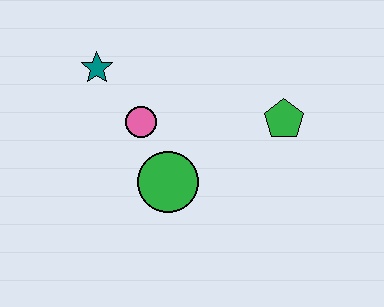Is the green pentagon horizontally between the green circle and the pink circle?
No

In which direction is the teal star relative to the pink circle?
The teal star is above the pink circle.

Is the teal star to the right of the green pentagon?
No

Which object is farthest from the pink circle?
The green pentagon is farthest from the pink circle.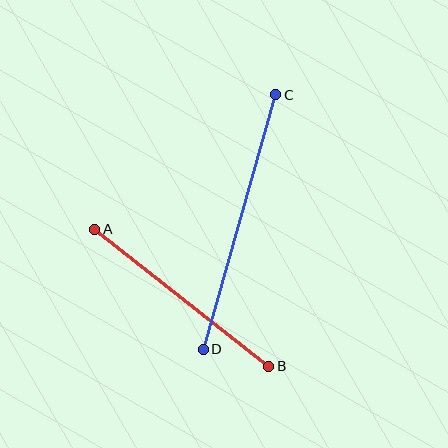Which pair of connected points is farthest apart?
Points C and D are farthest apart.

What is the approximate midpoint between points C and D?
The midpoint is at approximately (239, 222) pixels.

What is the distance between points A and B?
The distance is approximately 221 pixels.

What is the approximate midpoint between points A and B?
The midpoint is at approximately (182, 298) pixels.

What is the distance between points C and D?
The distance is approximately 265 pixels.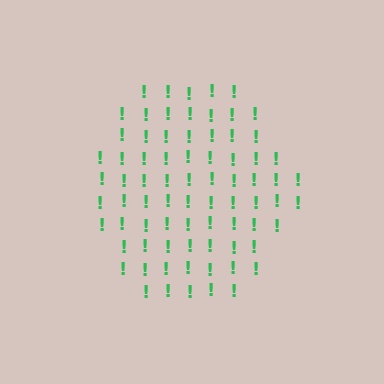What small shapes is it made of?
It is made of small exclamation marks.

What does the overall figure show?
The overall figure shows a hexagon.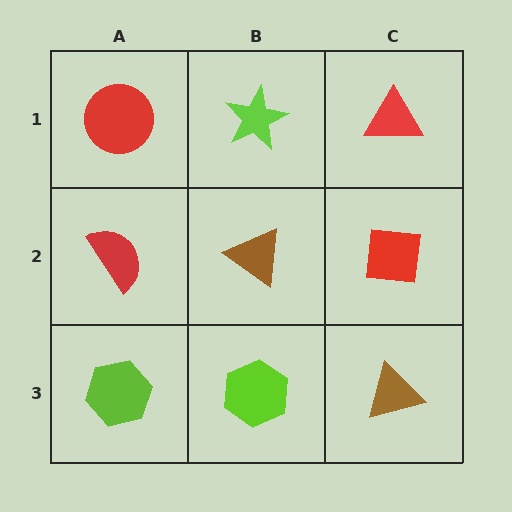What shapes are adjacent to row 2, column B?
A lime star (row 1, column B), a lime hexagon (row 3, column B), a red semicircle (row 2, column A), a red square (row 2, column C).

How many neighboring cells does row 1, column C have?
2.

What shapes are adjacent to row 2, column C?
A red triangle (row 1, column C), a brown triangle (row 3, column C), a brown triangle (row 2, column B).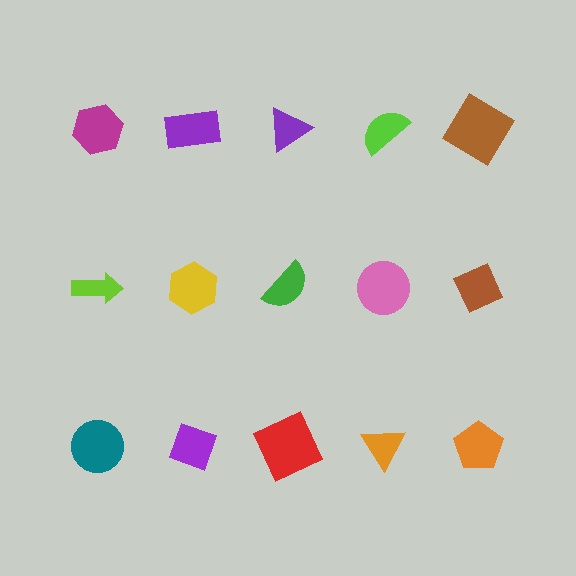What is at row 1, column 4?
A lime semicircle.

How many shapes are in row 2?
5 shapes.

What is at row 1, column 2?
A purple rectangle.